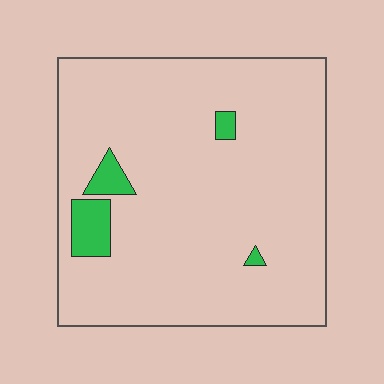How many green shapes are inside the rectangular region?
4.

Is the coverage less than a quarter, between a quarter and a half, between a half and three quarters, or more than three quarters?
Less than a quarter.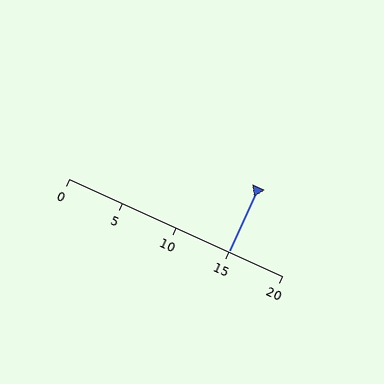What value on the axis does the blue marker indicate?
The marker indicates approximately 15.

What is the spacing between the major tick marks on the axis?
The major ticks are spaced 5 apart.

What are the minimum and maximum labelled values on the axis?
The axis runs from 0 to 20.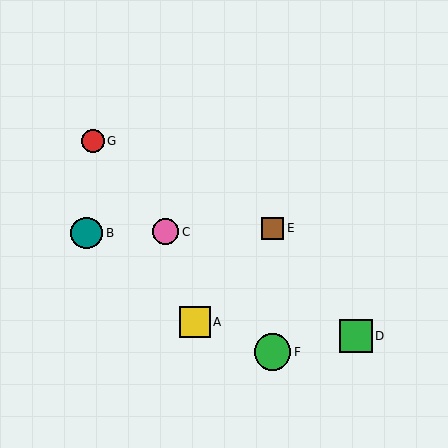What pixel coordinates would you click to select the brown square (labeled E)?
Click at (273, 228) to select the brown square E.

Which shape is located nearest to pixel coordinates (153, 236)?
The pink circle (labeled C) at (165, 232) is nearest to that location.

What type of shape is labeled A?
Shape A is a yellow square.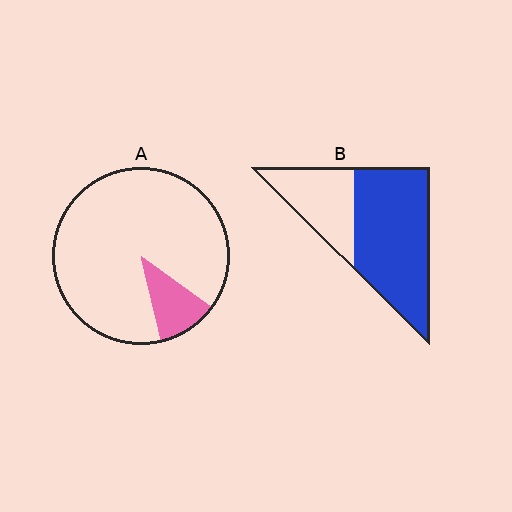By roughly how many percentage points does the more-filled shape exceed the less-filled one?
By roughly 55 percentage points (B over A).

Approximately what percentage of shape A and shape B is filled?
A is approximately 10% and B is approximately 65%.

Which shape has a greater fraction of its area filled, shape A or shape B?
Shape B.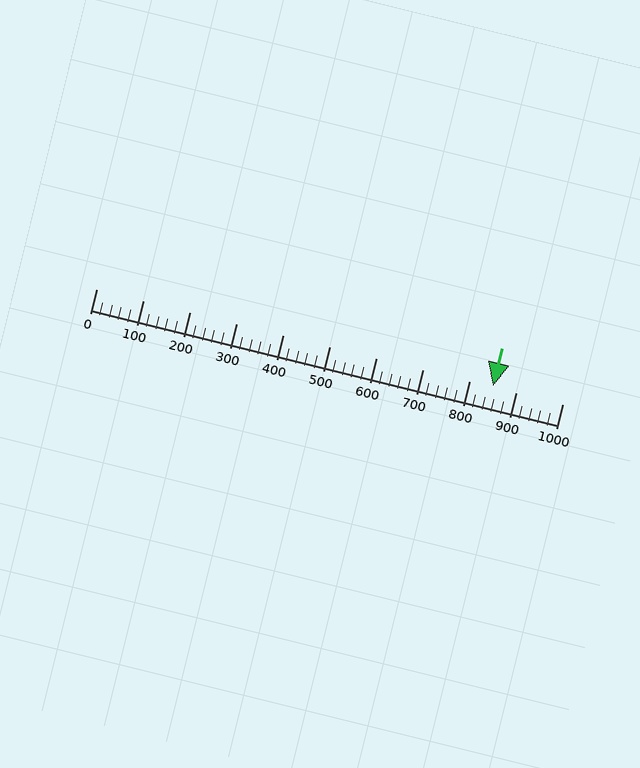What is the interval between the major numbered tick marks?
The major tick marks are spaced 100 units apart.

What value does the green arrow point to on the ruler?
The green arrow points to approximately 851.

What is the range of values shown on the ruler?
The ruler shows values from 0 to 1000.